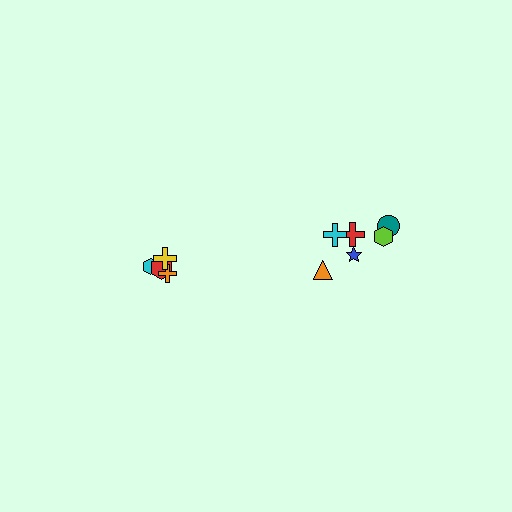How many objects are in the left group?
There are 4 objects.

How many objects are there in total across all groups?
There are 10 objects.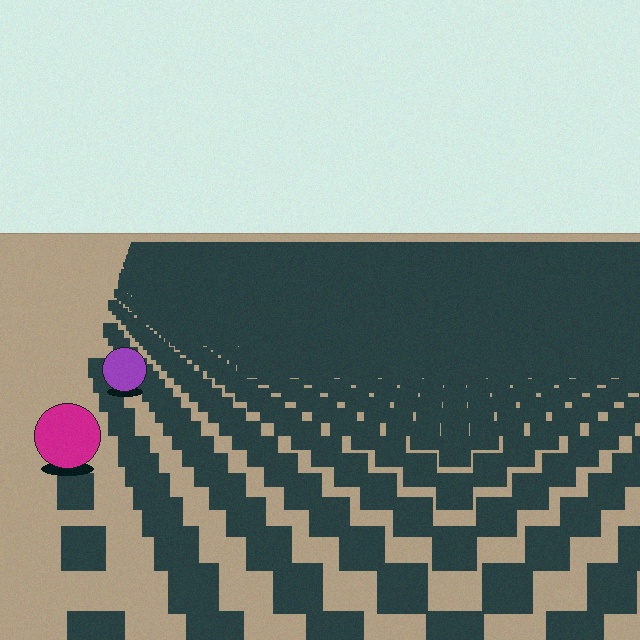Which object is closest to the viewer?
The magenta circle is closest. The texture marks near it are larger and more spread out.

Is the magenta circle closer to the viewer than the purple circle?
Yes. The magenta circle is closer — you can tell from the texture gradient: the ground texture is coarser near it.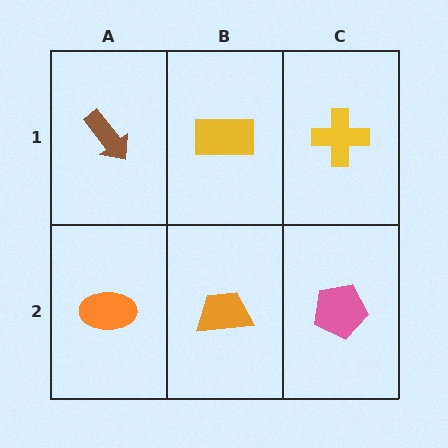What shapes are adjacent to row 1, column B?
An orange trapezoid (row 2, column B), a brown arrow (row 1, column A), a yellow cross (row 1, column C).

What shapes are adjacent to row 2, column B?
A yellow rectangle (row 1, column B), an orange ellipse (row 2, column A), a pink pentagon (row 2, column C).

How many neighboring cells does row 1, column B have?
3.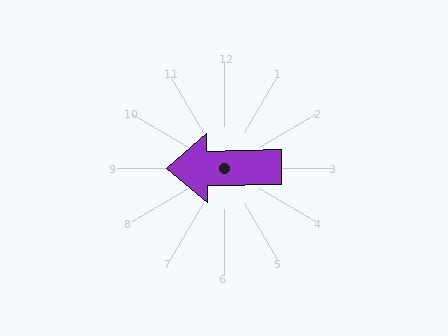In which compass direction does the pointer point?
West.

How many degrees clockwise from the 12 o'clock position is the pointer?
Approximately 269 degrees.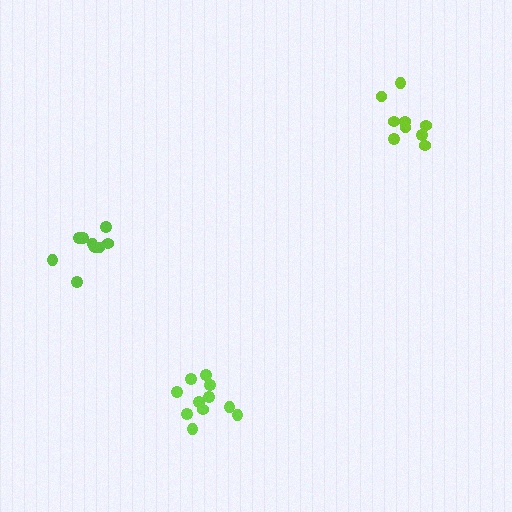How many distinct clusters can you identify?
There are 3 distinct clusters.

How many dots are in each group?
Group 1: 9 dots, Group 2: 11 dots, Group 3: 9 dots (29 total).